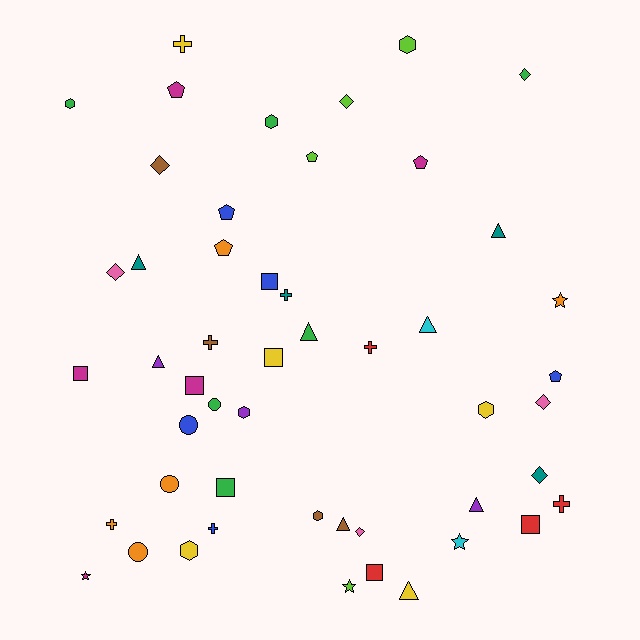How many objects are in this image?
There are 50 objects.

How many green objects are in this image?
There are 6 green objects.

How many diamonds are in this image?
There are 7 diamonds.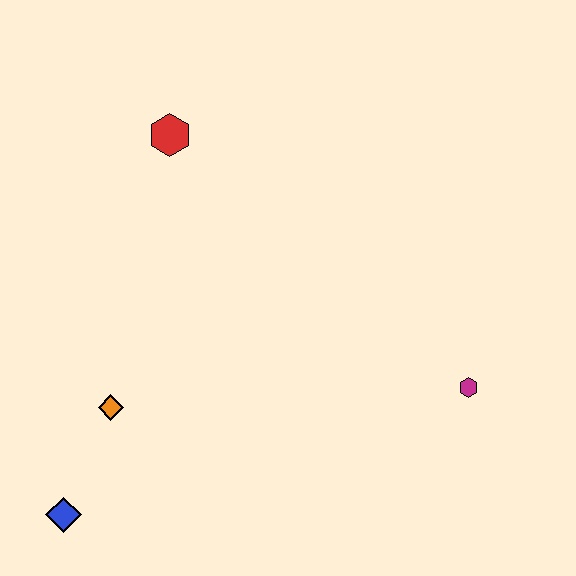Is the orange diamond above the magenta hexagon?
No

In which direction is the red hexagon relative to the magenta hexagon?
The red hexagon is to the left of the magenta hexagon.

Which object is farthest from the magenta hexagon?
The blue diamond is farthest from the magenta hexagon.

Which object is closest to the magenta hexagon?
The orange diamond is closest to the magenta hexagon.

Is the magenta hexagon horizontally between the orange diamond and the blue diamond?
No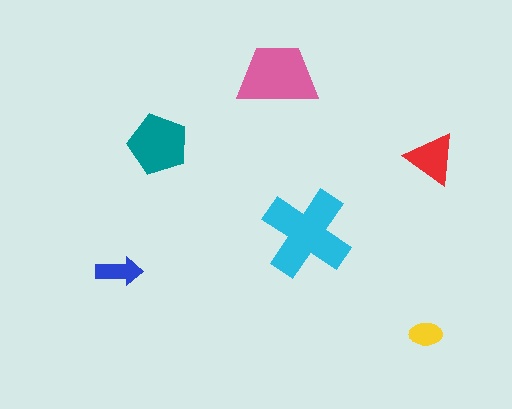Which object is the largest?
The cyan cross.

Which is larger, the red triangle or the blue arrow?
The red triangle.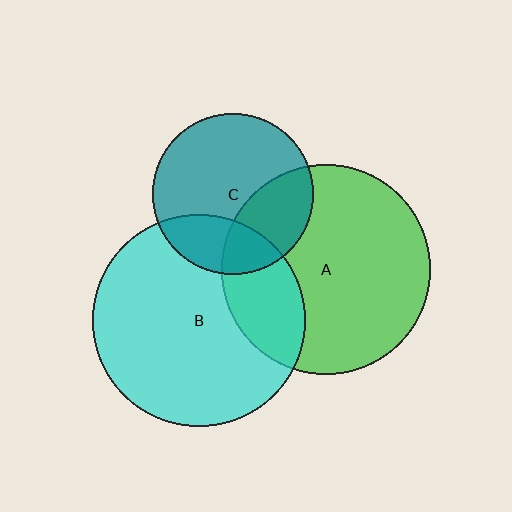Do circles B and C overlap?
Yes.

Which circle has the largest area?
Circle B (cyan).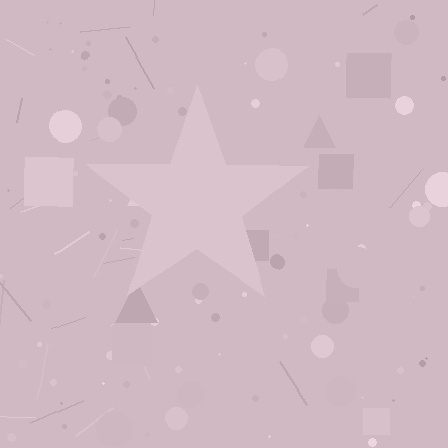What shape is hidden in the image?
A star is hidden in the image.